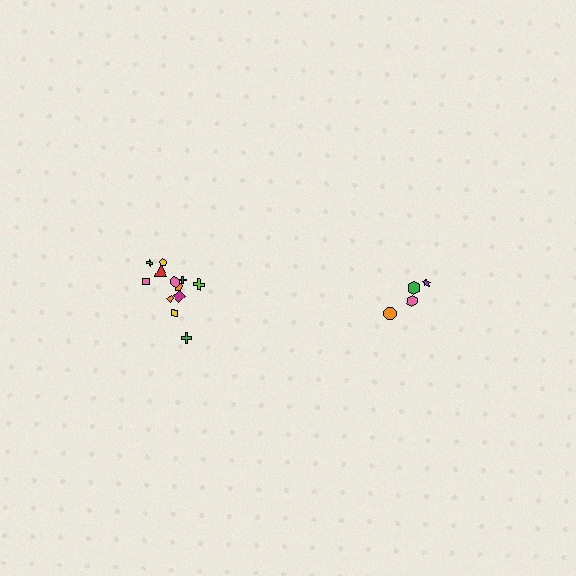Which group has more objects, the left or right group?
The left group.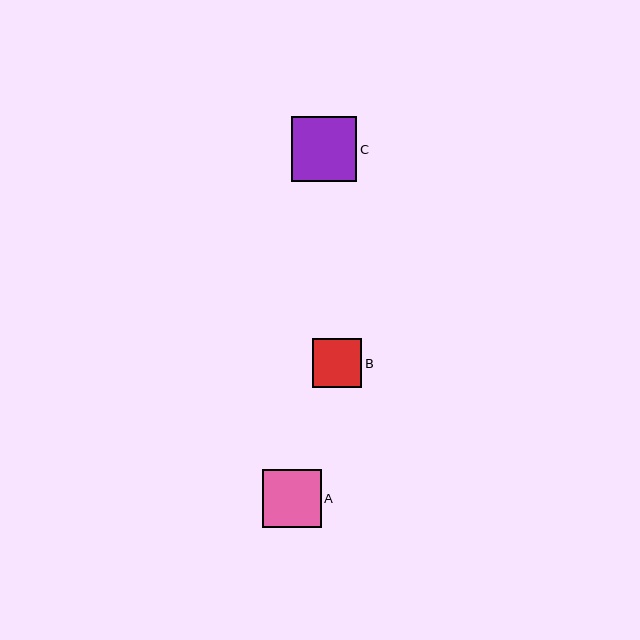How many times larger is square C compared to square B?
Square C is approximately 1.3 times the size of square B.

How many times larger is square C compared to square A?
Square C is approximately 1.1 times the size of square A.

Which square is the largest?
Square C is the largest with a size of approximately 65 pixels.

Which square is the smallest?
Square B is the smallest with a size of approximately 49 pixels.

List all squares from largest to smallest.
From largest to smallest: C, A, B.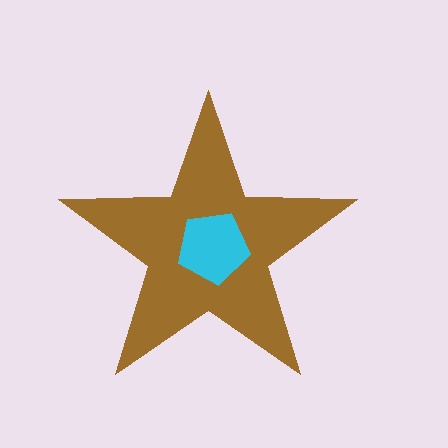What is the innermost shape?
The cyan pentagon.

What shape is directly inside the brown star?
The cyan pentagon.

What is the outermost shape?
The brown star.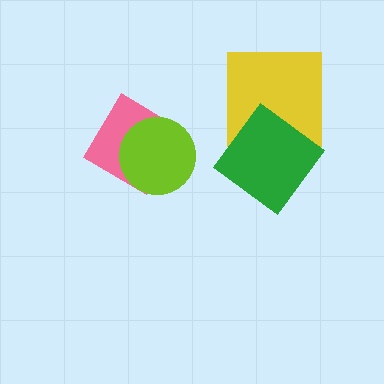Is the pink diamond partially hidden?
Yes, it is partially covered by another shape.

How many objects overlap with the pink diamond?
1 object overlaps with the pink diamond.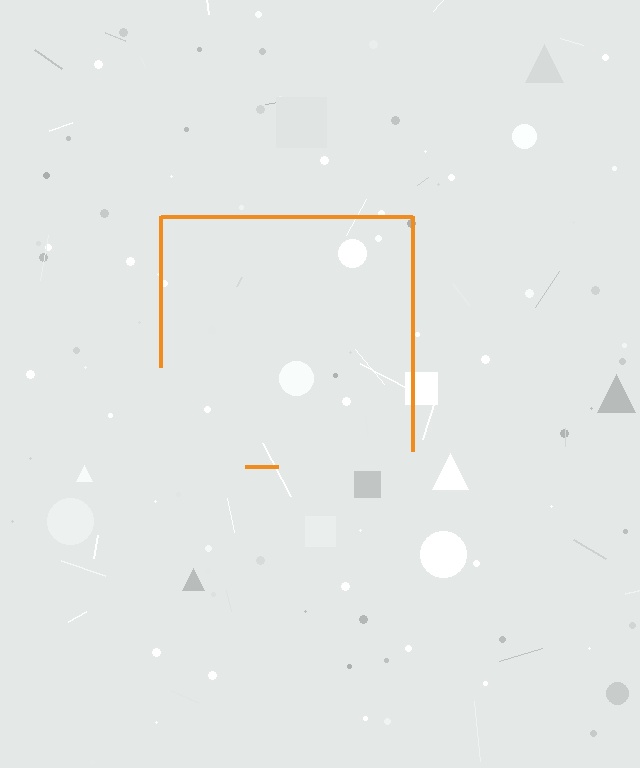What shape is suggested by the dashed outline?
The dashed outline suggests a square.